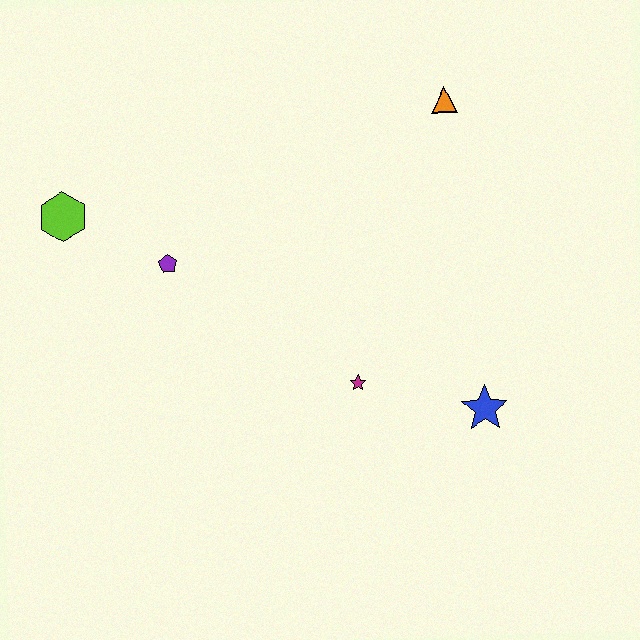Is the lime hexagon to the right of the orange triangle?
No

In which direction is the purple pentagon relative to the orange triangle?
The purple pentagon is to the left of the orange triangle.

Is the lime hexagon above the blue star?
Yes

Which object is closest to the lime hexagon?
The purple pentagon is closest to the lime hexagon.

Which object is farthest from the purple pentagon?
The blue star is farthest from the purple pentagon.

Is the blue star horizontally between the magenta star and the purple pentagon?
No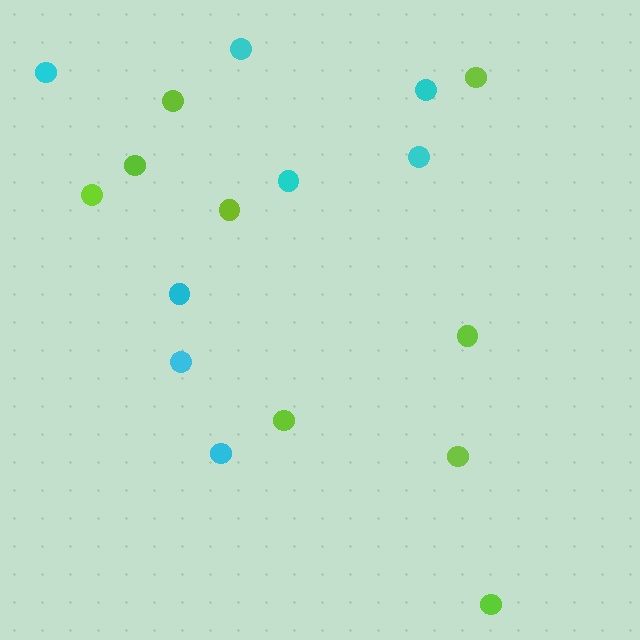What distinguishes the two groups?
There are 2 groups: one group of lime circles (9) and one group of cyan circles (8).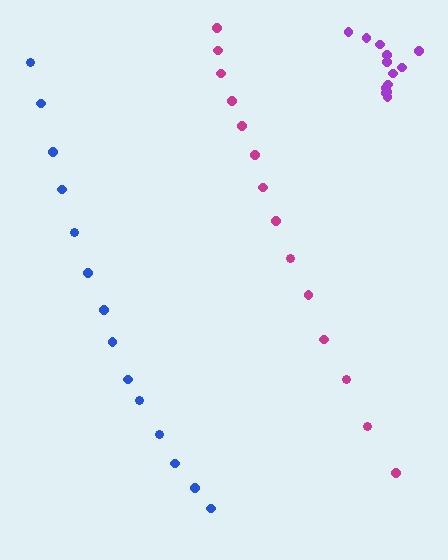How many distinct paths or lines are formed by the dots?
There are 3 distinct paths.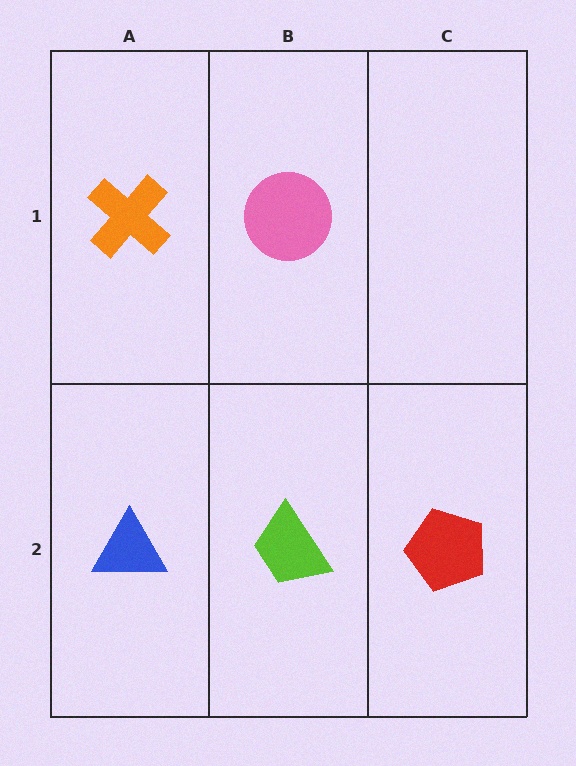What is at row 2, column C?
A red pentagon.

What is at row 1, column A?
An orange cross.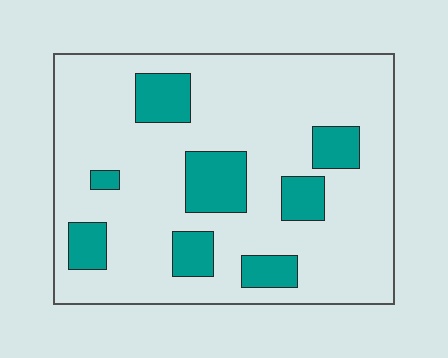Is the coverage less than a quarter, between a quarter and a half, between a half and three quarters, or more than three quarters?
Less than a quarter.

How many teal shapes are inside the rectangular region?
8.